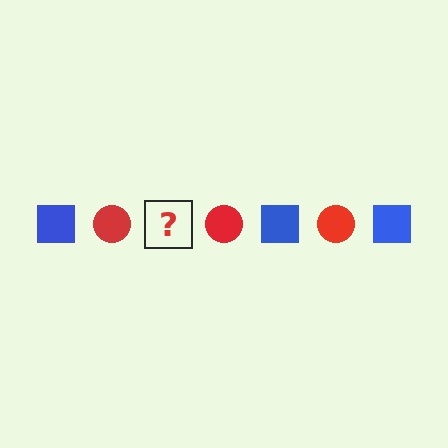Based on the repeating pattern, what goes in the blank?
The blank should be a blue square.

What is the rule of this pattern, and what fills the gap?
The rule is that the pattern alternates between blue square and red circle. The gap should be filled with a blue square.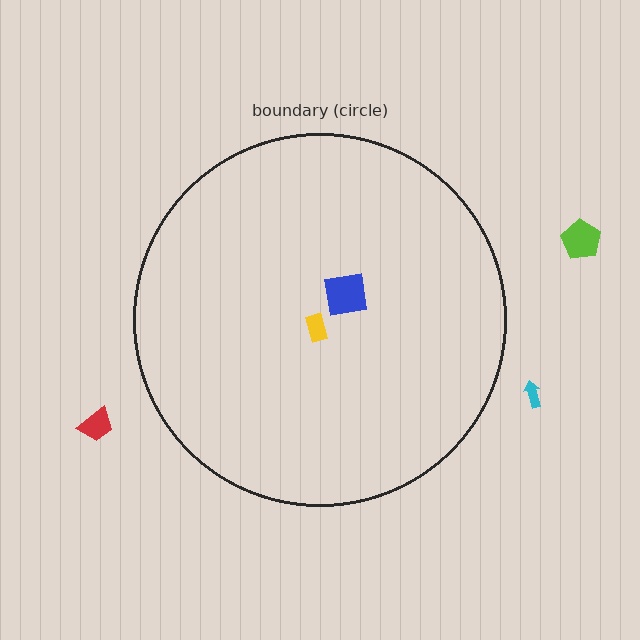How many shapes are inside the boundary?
2 inside, 3 outside.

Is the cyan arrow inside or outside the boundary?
Outside.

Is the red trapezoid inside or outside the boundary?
Outside.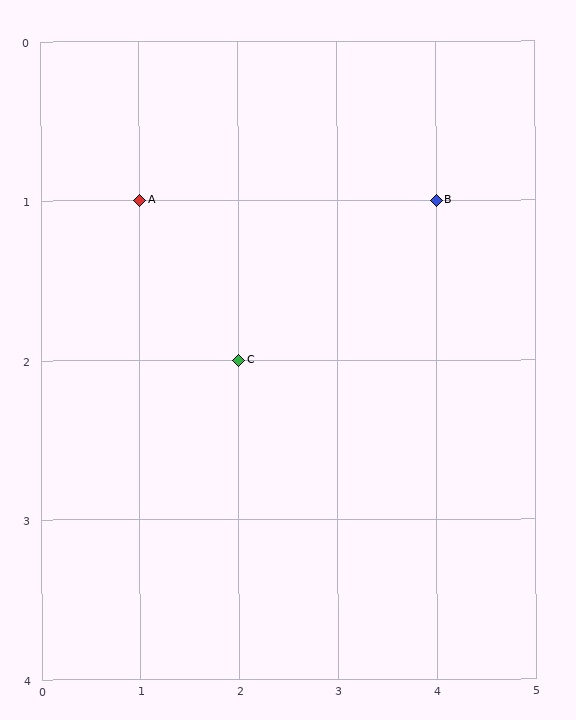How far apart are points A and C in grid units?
Points A and C are 1 column and 1 row apart (about 1.4 grid units diagonally).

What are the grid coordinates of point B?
Point B is at grid coordinates (4, 1).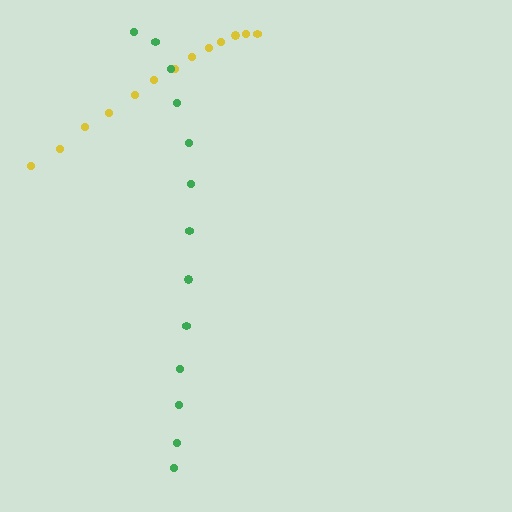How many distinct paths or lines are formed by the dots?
There are 2 distinct paths.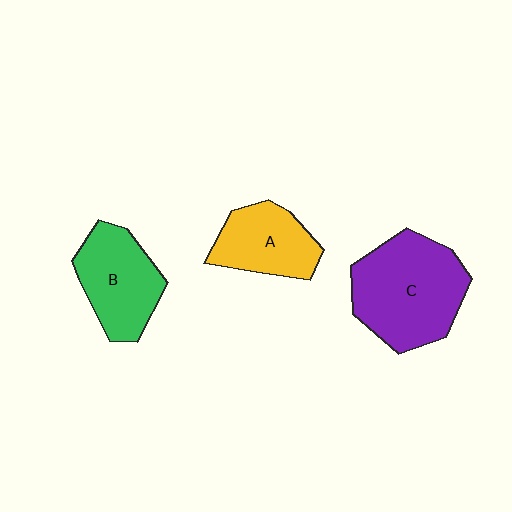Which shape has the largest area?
Shape C (purple).